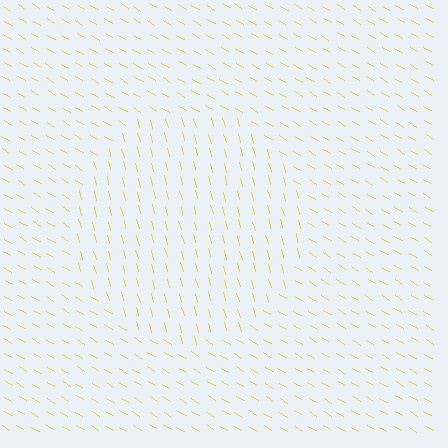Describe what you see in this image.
The image is filled with small yellow line segments. A circle region in the image has lines oriented differently from the surrounding lines, creating a visible texture boundary.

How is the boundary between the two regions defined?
The boundary is defined purely by a change in line orientation (approximately 45 degrees difference). All lines are the same color and thickness.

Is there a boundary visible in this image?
Yes, there is a texture boundary formed by a change in line orientation.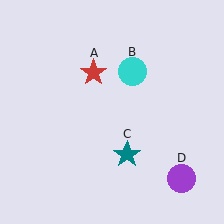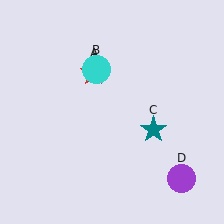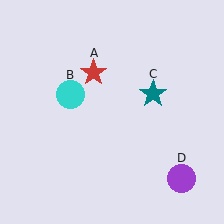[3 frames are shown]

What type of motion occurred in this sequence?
The cyan circle (object B), teal star (object C) rotated counterclockwise around the center of the scene.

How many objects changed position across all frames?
2 objects changed position: cyan circle (object B), teal star (object C).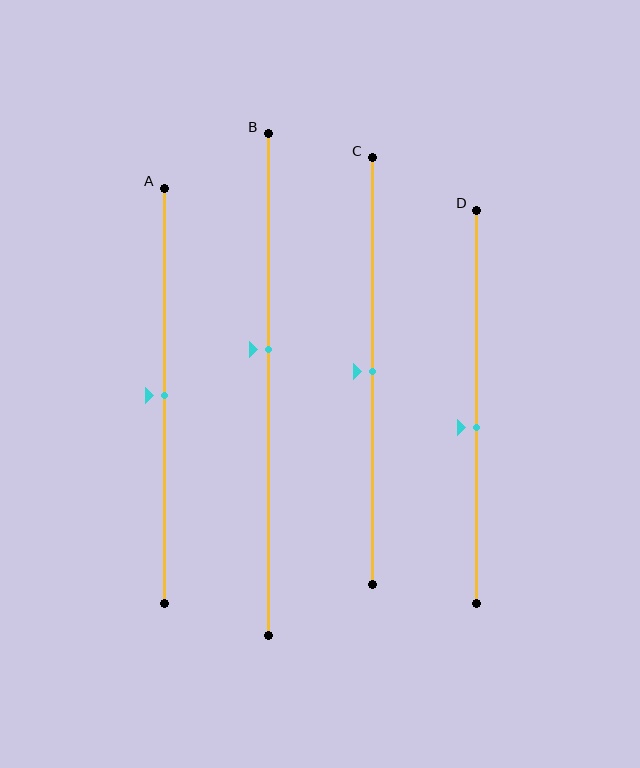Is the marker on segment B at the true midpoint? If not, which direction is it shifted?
No, the marker on segment B is shifted upward by about 7% of the segment length.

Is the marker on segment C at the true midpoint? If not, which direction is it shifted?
Yes, the marker on segment C is at the true midpoint.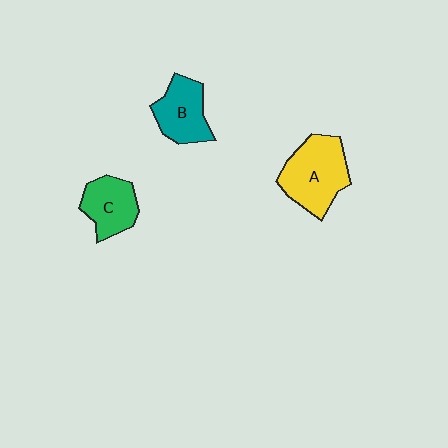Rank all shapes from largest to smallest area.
From largest to smallest: A (yellow), B (teal), C (green).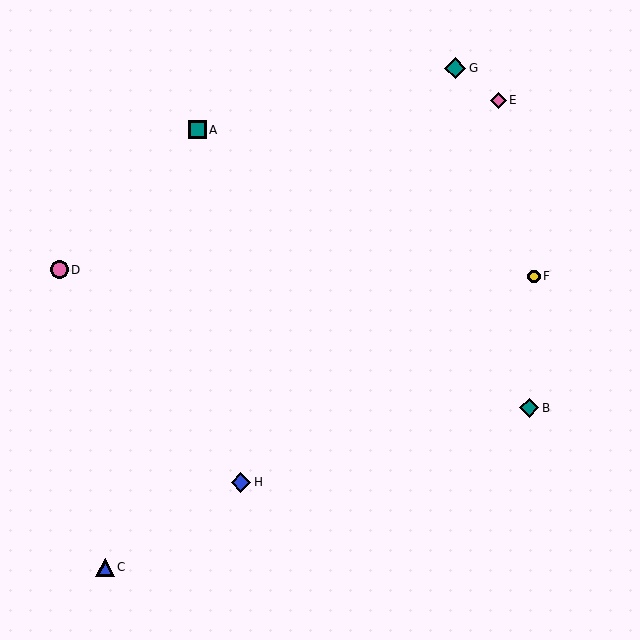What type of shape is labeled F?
Shape F is a yellow circle.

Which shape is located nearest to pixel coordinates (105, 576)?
The blue triangle (labeled C) at (105, 568) is nearest to that location.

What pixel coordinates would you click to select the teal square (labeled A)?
Click at (197, 130) to select the teal square A.